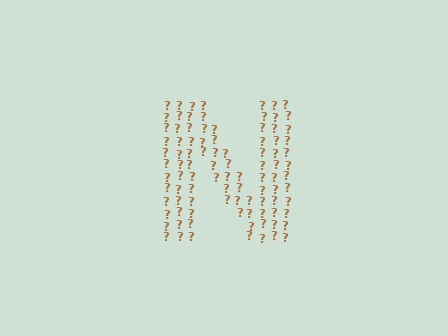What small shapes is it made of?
It is made of small question marks.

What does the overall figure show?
The overall figure shows the letter N.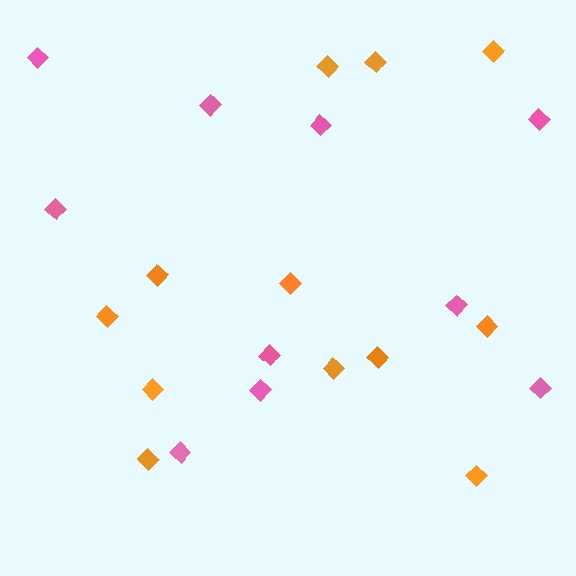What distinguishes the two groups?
There are 2 groups: one group of orange diamonds (12) and one group of pink diamonds (10).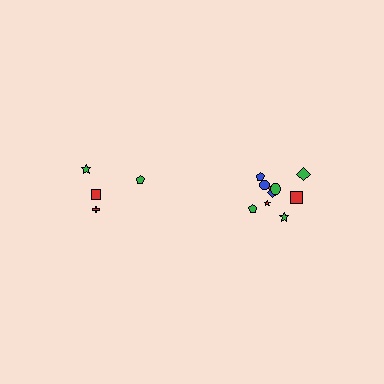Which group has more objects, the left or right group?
The right group.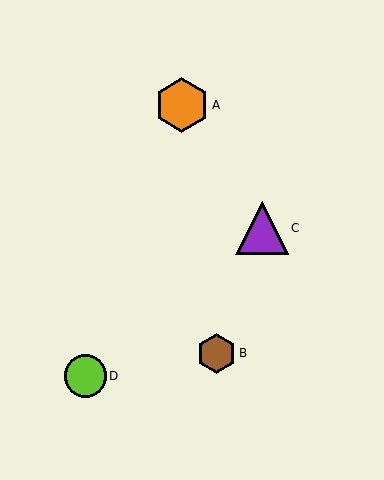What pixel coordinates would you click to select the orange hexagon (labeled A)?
Click at (182, 105) to select the orange hexagon A.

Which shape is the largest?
The orange hexagon (labeled A) is the largest.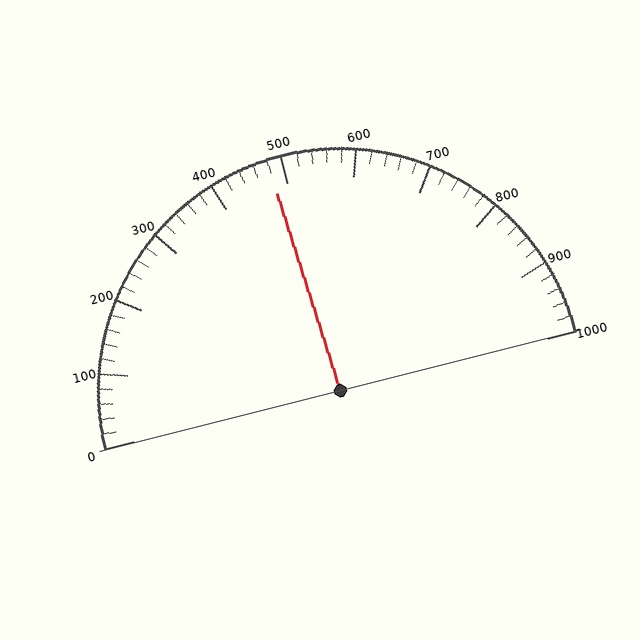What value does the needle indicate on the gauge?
The needle indicates approximately 480.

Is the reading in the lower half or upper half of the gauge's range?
The reading is in the lower half of the range (0 to 1000).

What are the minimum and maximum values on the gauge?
The gauge ranges from 0 to 1000.